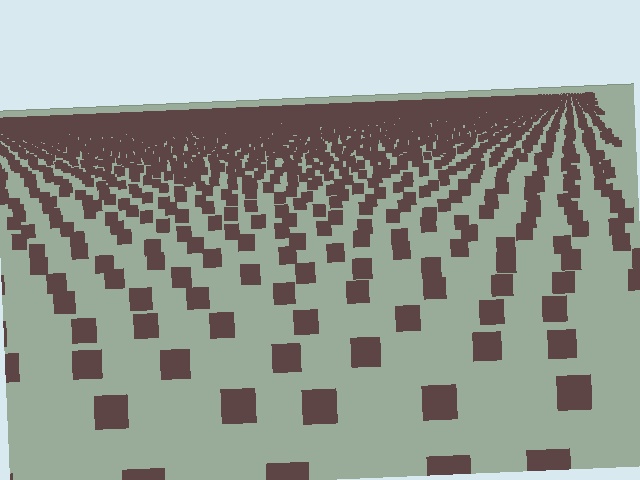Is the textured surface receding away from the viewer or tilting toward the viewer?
The surface is receding away from the viewer. Texture elements get smaller and denser toward the top.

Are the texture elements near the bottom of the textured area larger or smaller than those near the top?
Larger. Near the bottom, elements are closer to the viewer and appear at a bigger on-screen size.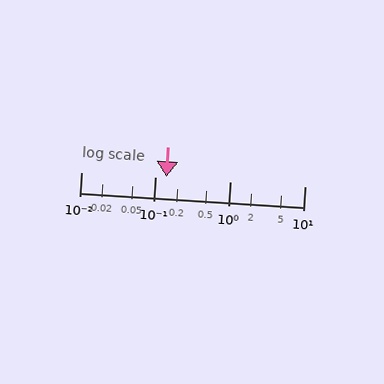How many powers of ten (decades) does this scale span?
The scale spans 3 decades, from 0.01 to 10.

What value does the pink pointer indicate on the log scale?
The pointer indicates approximately 0.14.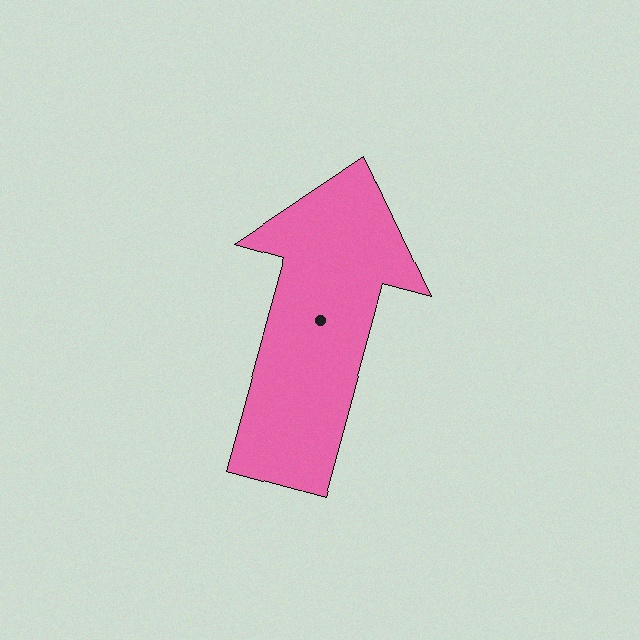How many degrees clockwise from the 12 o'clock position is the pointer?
Approximately 15 degrees.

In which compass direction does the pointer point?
North.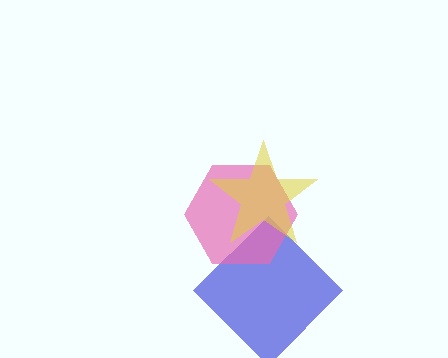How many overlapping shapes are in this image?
There are 3 overlapping shapes in the image.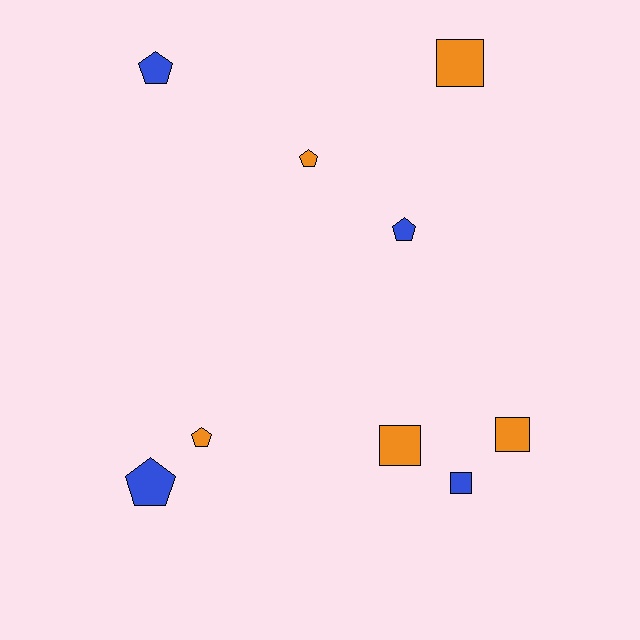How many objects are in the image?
There are 9 objects.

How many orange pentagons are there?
There are 2 orange pentagons.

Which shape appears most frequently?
Pentagon, with 5 objects.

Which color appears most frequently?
Orange, with 5 objects.